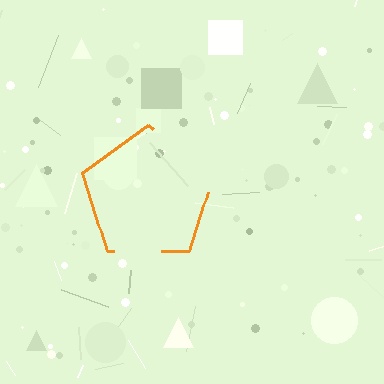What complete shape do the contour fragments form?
The contour fragments form a pentagon.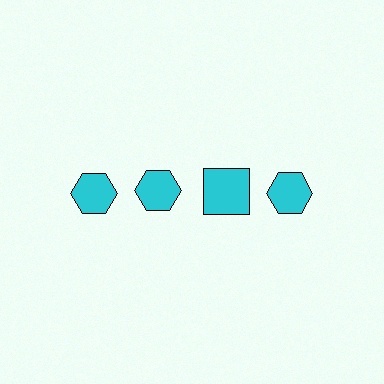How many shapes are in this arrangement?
There are 4 shapes arranged in a grid pattern.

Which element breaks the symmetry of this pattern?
The cyan square in the top row, center column breaks the symmetry. All other shapes are cyan hexagons.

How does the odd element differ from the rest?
It has a different shape: square instead of hexagon.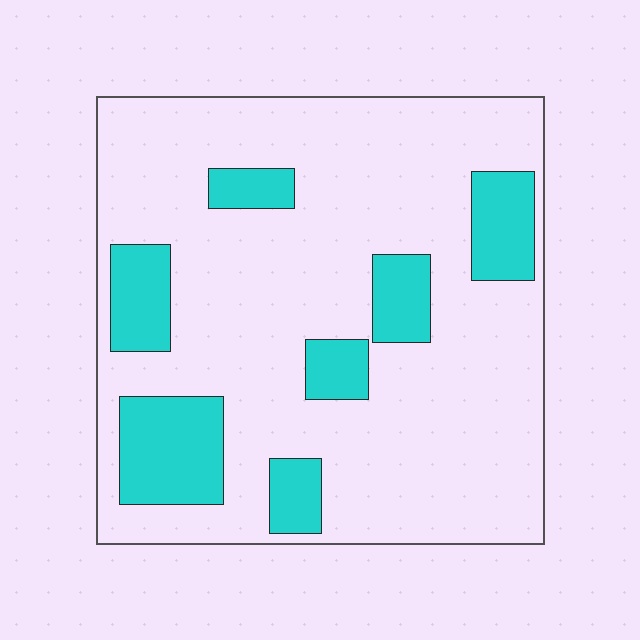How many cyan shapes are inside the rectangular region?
7.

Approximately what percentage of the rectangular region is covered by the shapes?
Approximately 20%.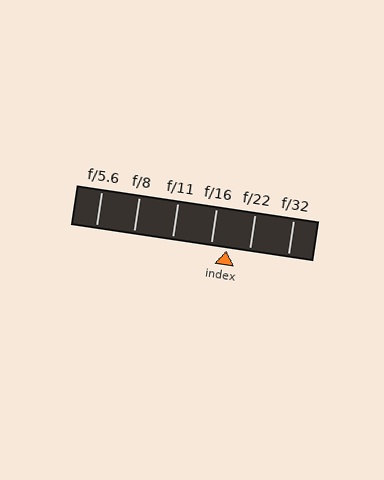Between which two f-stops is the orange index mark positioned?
The index mark is between f/16 and f/22.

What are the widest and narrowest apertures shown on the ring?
The widest aperture shown is f/5.6 and the narrowest is f/32.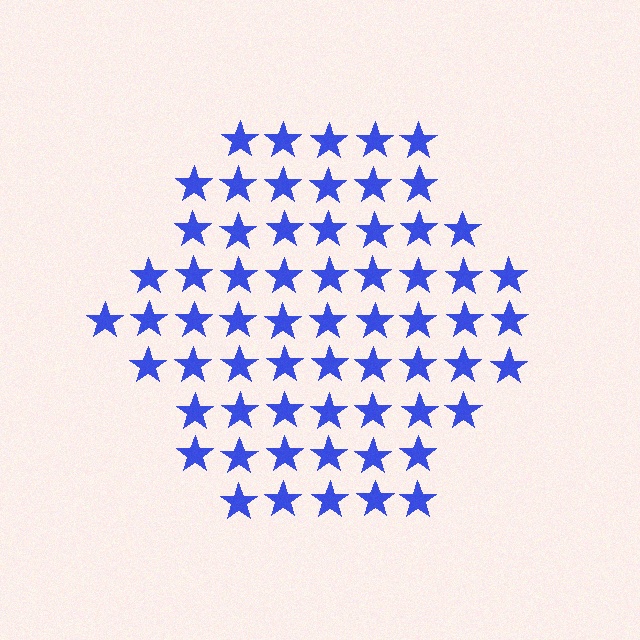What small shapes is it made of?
It is made of small stars.